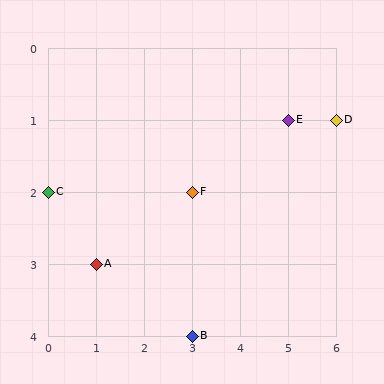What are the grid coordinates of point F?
Point F is at grid coordinates (3, 2).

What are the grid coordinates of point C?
Point C is at grid coordinates (0, 2).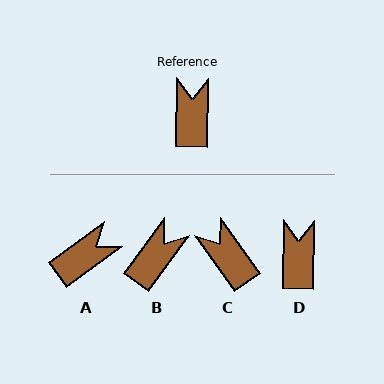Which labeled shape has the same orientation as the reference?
D.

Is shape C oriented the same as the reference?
No, it is off by about 36 degrees.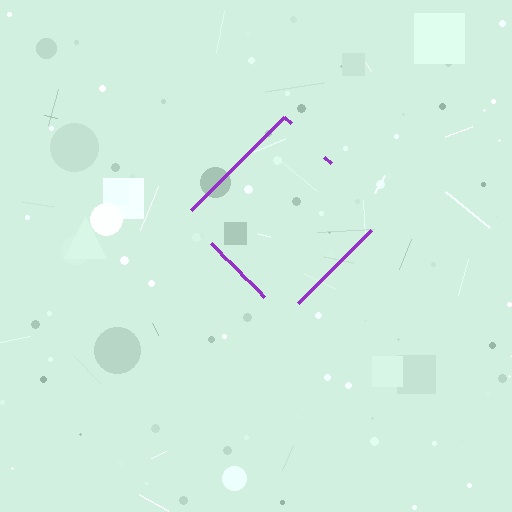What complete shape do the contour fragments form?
The contour fragments form a diamond.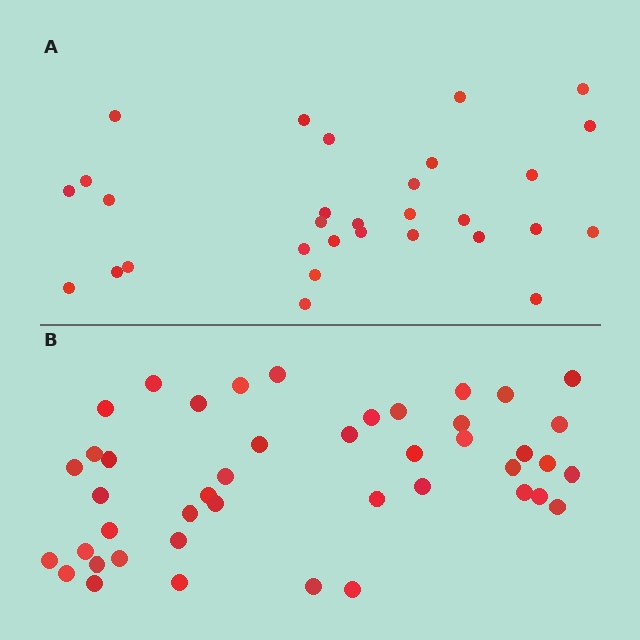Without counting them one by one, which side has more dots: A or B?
Region B (the bottom region) has more dots.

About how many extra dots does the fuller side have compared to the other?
Region B has approximately 15 more dots than region A.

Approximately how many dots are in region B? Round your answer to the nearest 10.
About 40 dots. (The exact count is 44, which rounds to 40.)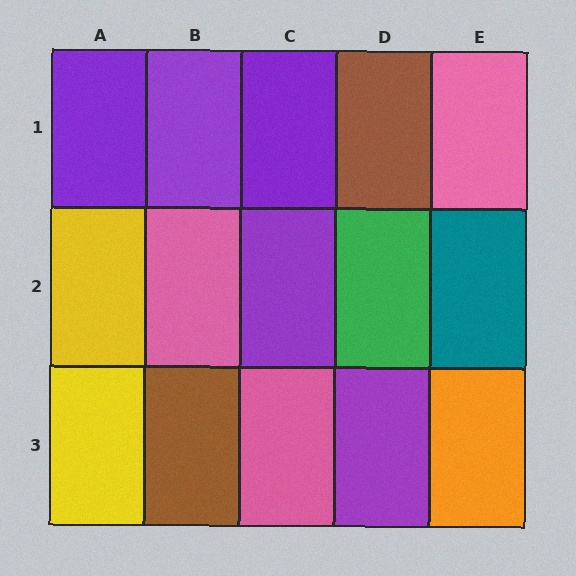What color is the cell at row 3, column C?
Pink.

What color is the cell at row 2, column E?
Teal.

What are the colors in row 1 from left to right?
Purple, purple, purple, brown, pink.